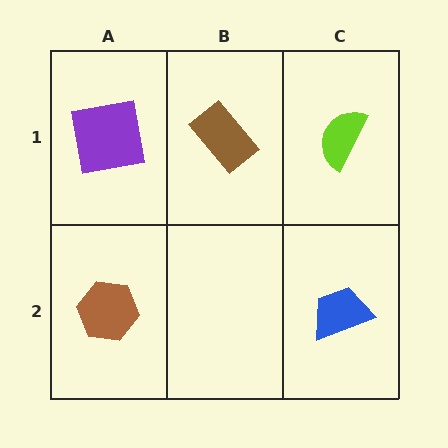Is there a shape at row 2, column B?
No, that cell is empty.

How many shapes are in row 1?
3 shapes.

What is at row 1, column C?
A lime semicircle.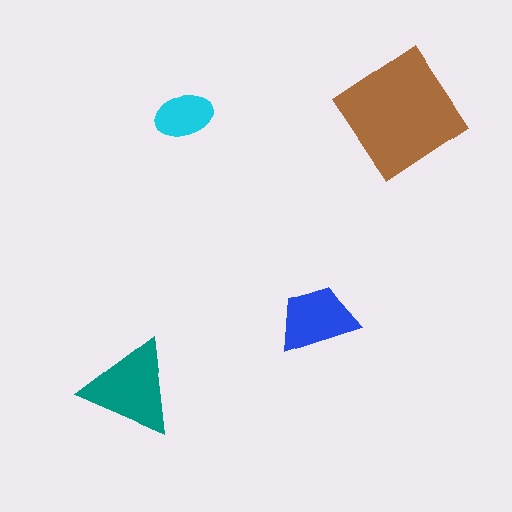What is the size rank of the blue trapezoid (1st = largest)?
3rd.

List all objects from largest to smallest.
The brown diamond, the teal triangle, the blue trapezoid, the cyan ellipse.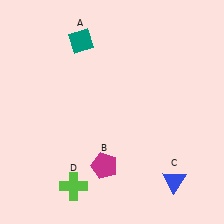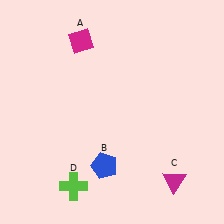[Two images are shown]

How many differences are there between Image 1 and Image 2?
There are 3 differences between the two images.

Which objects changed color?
A changed from teal to magenta. B changed from magenta to blue. C changed from blue to magenta.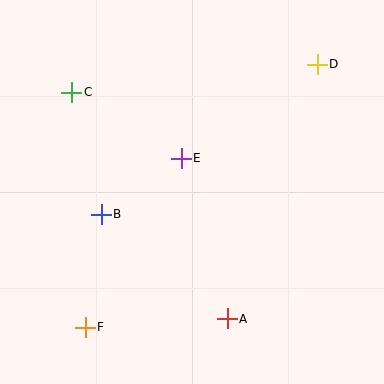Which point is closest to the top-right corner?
Point D is closest to the top-right corner.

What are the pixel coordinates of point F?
Point F is at (85, 327).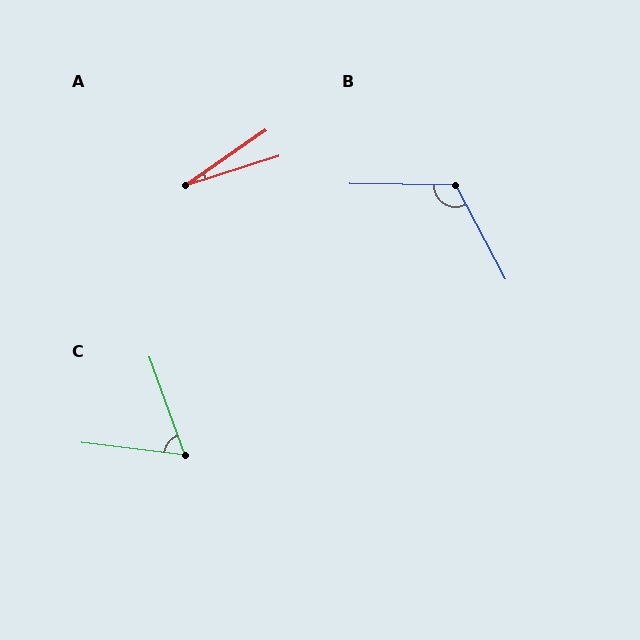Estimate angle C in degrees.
Approximately 63 degrees.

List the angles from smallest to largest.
A (18°), C (63°), B (119°).